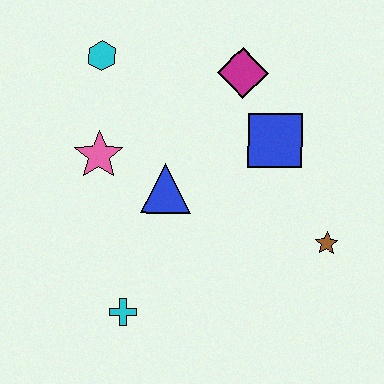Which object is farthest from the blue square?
The cyan cross is farthest from the blue square.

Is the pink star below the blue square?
Yes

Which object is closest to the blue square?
The magenta diamond is closest to the blue square.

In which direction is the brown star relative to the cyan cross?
The brown star is to the right of the cyan cross.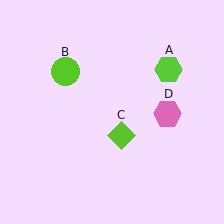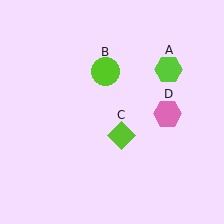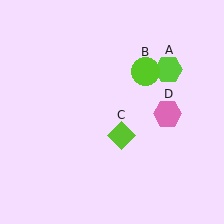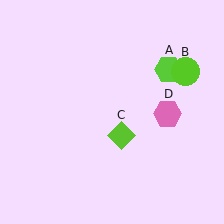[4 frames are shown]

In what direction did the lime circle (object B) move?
The lime circle (object B) moved right.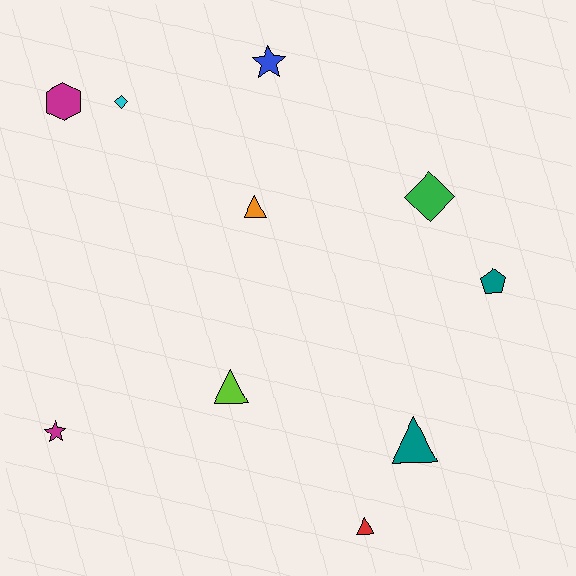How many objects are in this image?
There are 10 objects.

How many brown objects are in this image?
There are no brown objects.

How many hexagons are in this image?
There is 1 hexagon.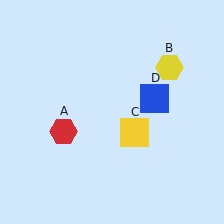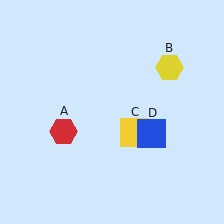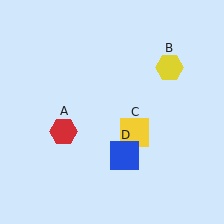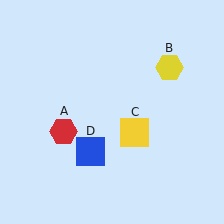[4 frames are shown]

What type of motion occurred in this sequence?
The blue square (object D) rotated clockwise around the center of the scene.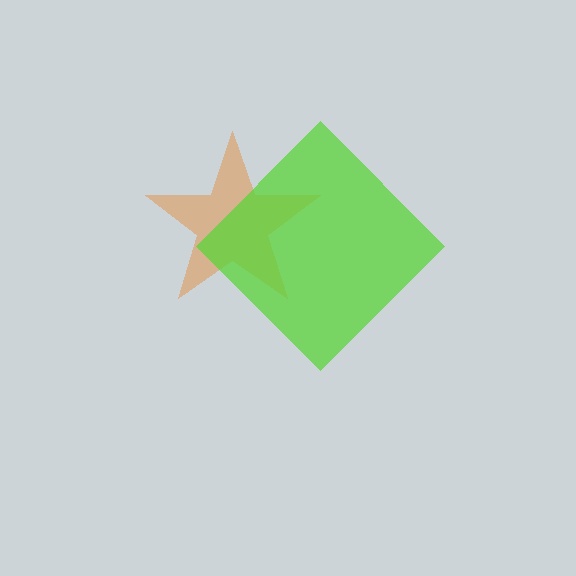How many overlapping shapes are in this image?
There are 2 overlapping shapes in the image.